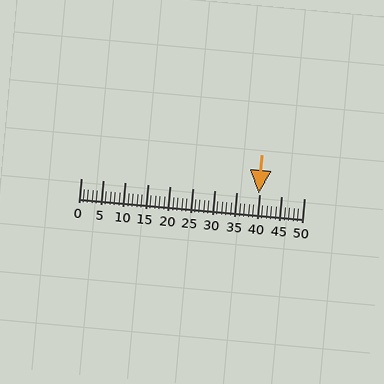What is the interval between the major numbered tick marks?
The major tick marks are spaced 5 units apart.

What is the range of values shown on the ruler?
The ruler shows values from 0 to 50.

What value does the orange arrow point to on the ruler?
The orange arrow points to approximately 40.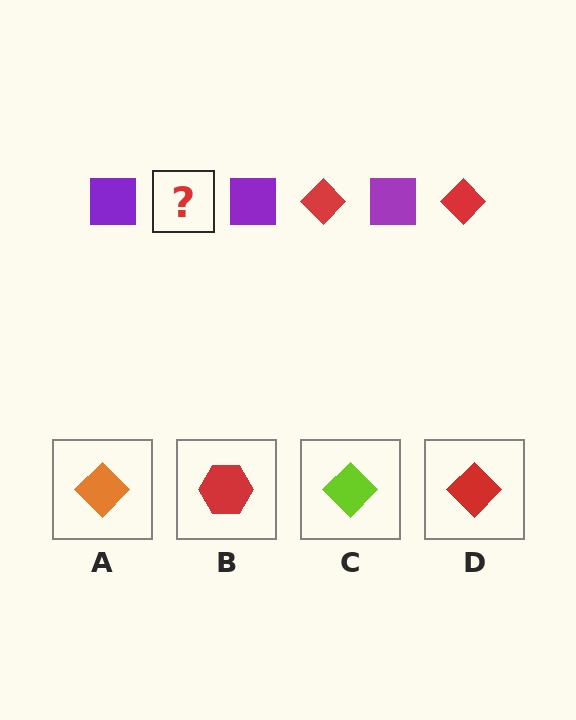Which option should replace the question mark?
Option D.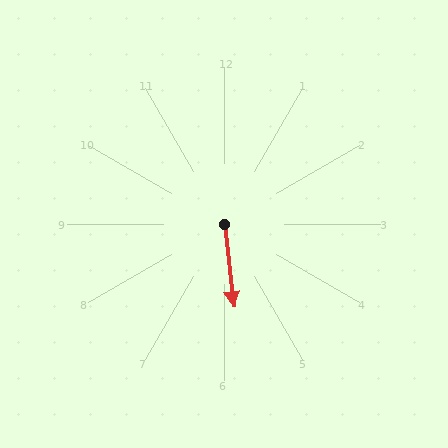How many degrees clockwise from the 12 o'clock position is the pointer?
Approximately 174 degrees.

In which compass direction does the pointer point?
South.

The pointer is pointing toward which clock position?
Roughly 6 o'clock.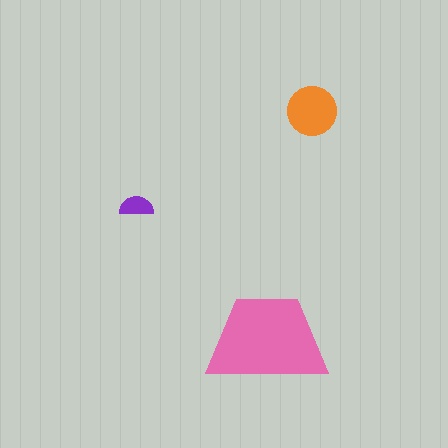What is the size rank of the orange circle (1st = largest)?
2nd.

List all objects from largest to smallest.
The pink trapezoid, the orange circle, the purple semicircle.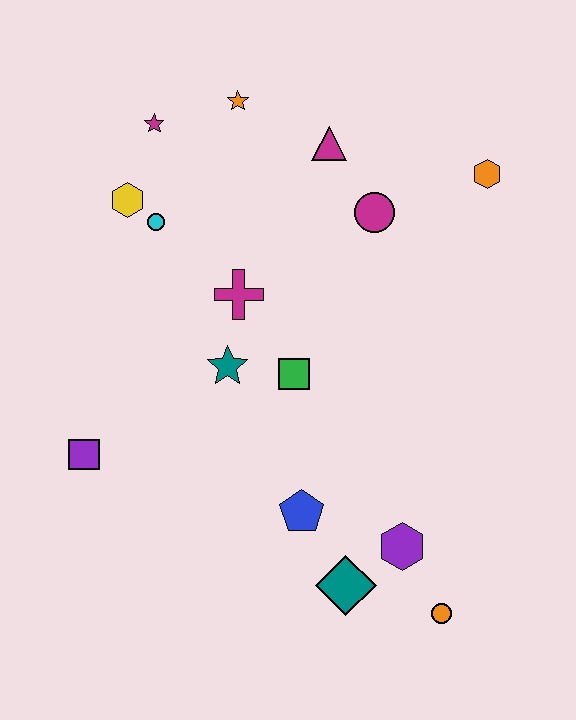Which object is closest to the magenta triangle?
The magenta circle is closest to the magenta triangle.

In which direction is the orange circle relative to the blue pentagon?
The orange circle is to the right of the blue pentagon.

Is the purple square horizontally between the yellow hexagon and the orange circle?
No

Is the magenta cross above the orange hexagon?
No